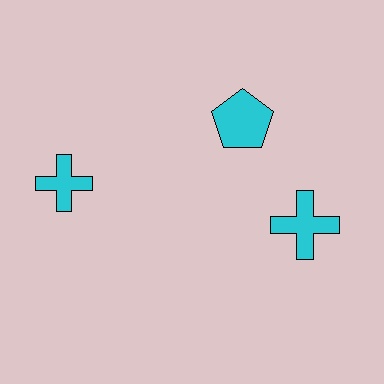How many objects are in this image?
There are 3 objects.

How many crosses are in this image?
There are 2 crosses.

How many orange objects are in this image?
There are no orange objects.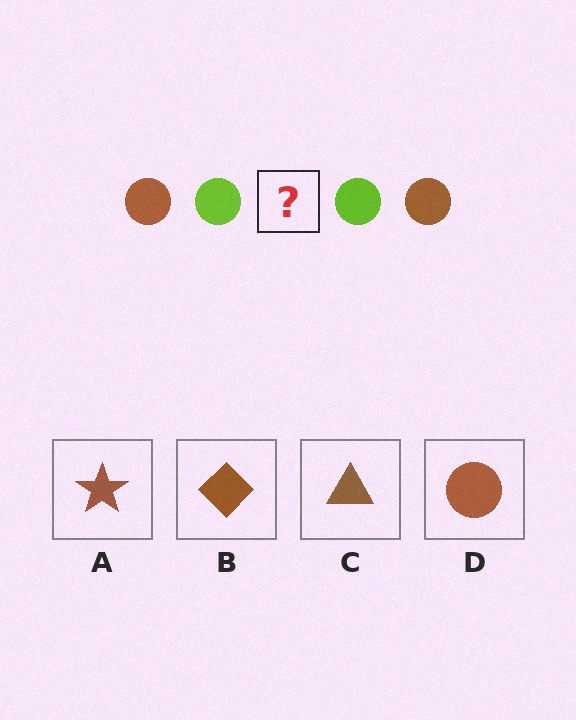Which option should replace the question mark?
Option D.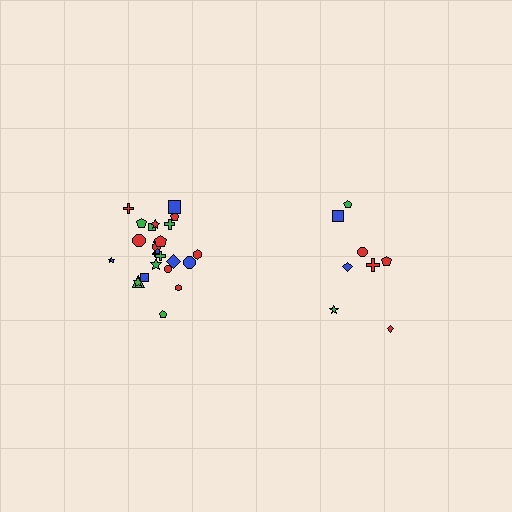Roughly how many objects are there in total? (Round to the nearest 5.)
Roughly 35 objects in total.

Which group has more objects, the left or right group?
The left group.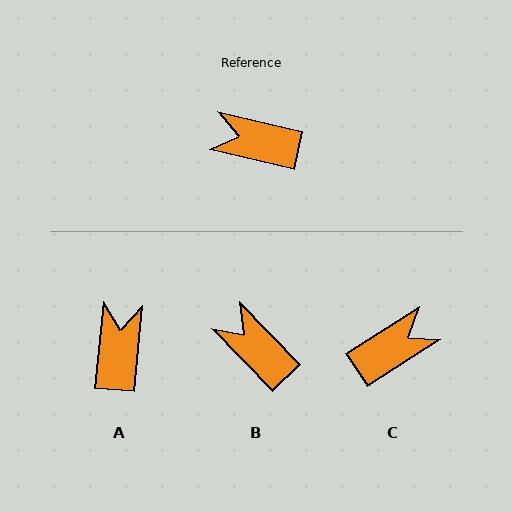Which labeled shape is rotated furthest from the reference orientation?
C, about 134 degrees away.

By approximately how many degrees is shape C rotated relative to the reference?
Approximately 134 degrees clockwise.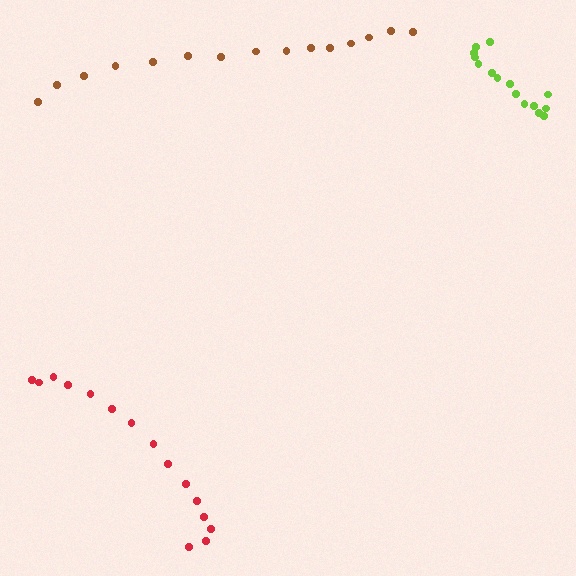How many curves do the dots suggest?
There are 3 distinct paths.